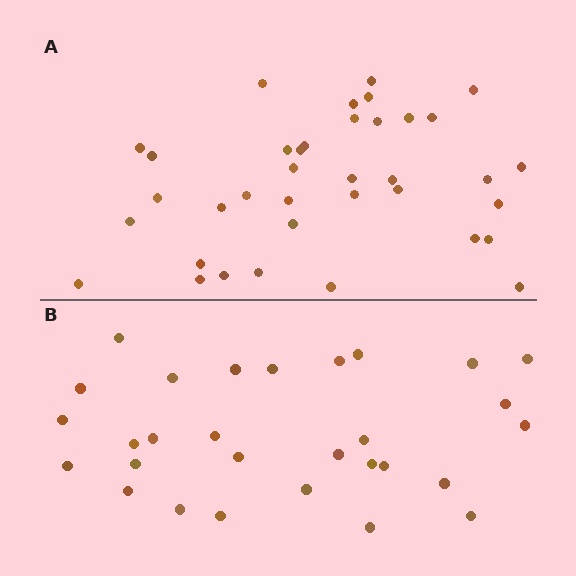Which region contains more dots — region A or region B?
Region A (the top region) has more dots.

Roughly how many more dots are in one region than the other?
Region A has roughly 8 or so more dots than region B.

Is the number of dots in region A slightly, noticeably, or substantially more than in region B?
Region A has noticeably more, but not dramatically so. The ratio is roughly 1.3 to 1.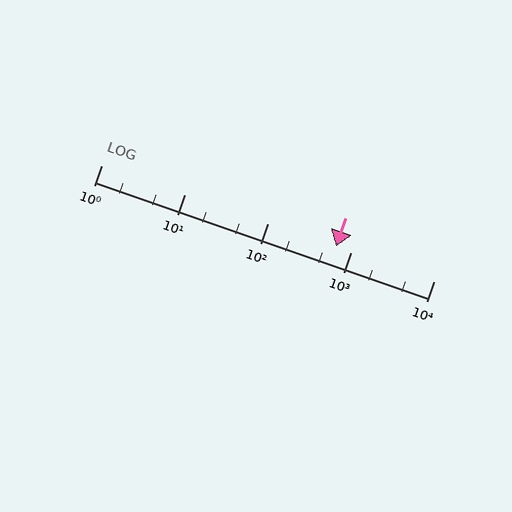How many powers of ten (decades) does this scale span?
The scale spans 4 decades, from 1 to 10000.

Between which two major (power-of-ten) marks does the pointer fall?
The pointer is between 100 and 1000.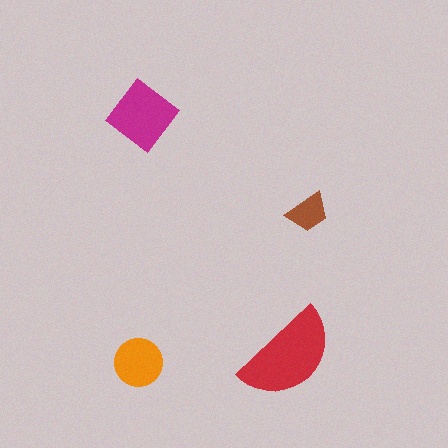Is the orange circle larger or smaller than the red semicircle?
Smaller.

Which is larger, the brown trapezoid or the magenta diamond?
The magenta diamond.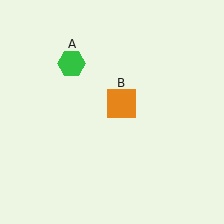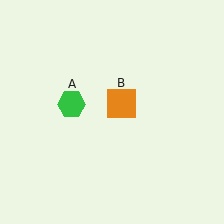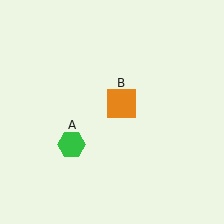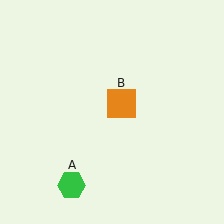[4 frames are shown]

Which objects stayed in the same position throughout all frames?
Orange square (object B) remained stationary.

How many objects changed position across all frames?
1 object changed position: green hexagon (object A).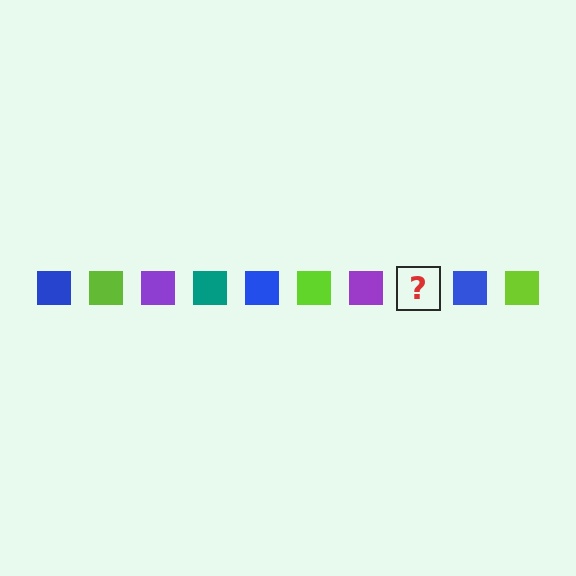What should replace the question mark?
The question mark should be replaced with a teal square.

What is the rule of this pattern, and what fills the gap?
The rule is that the pattern cycles through blue, lime, purple, teal squares. The gap should be filled with a teal square.